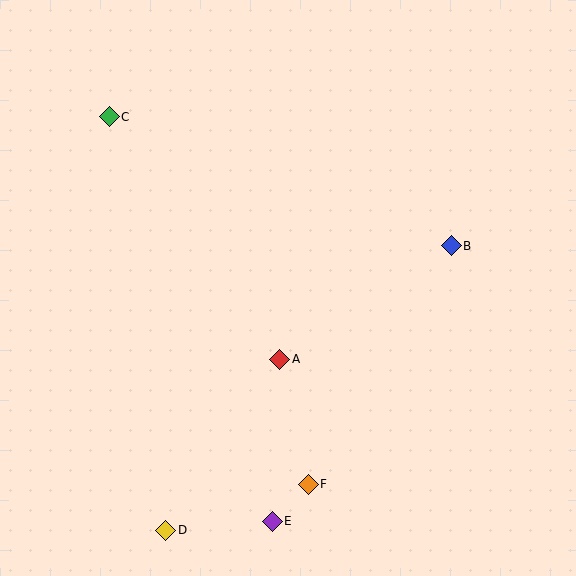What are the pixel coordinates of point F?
Point F is at (308, 484).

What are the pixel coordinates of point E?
Point E is at (272, 521).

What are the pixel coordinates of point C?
Point C is at (109, 117).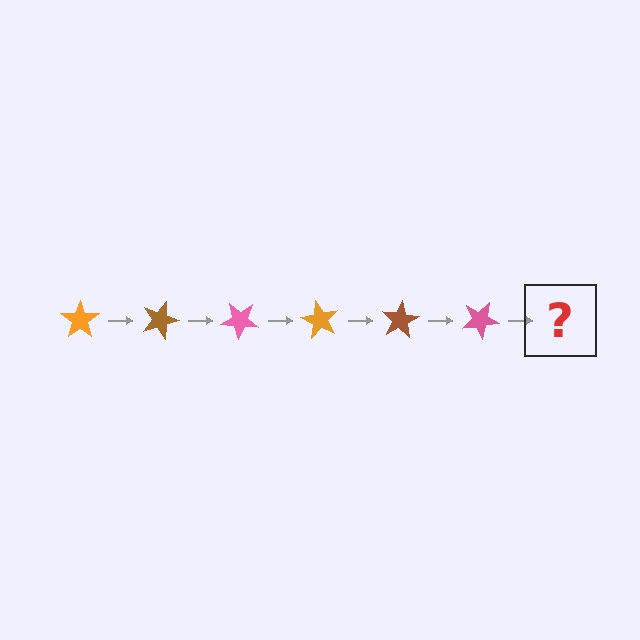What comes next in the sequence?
The next element should be an orange star, rotated 120 degrees from the start.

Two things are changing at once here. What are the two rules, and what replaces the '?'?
The two rules are that it rotates 20 degrees each step and the color cycles through orange, brown, and pink. The '?' should be an orange star, rotated 120 degrees from the start.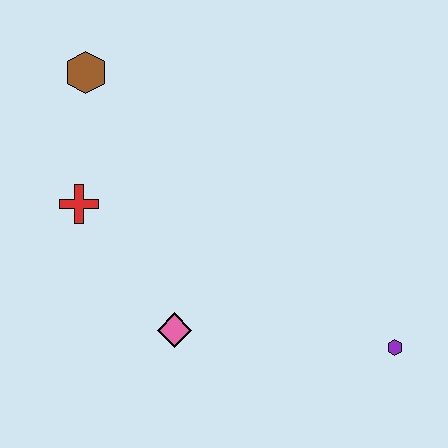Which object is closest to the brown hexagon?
The red cross is closest to the brown hexagon.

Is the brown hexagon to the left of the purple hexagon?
Yes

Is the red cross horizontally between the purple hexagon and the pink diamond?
No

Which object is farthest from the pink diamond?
The brown hexagon is farthest from the pink diamond.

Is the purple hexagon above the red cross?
No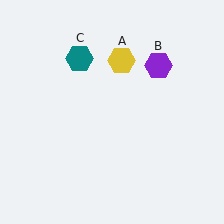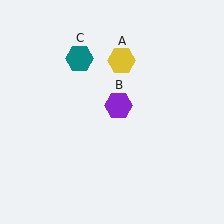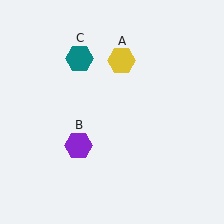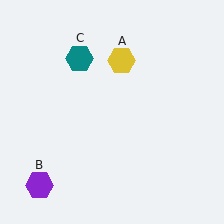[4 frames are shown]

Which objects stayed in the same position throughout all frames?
Yellow hexagon (object A) and teal hexagon (object C) remained stationary.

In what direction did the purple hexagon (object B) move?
The purple hexagon (object B) moved down and to the left.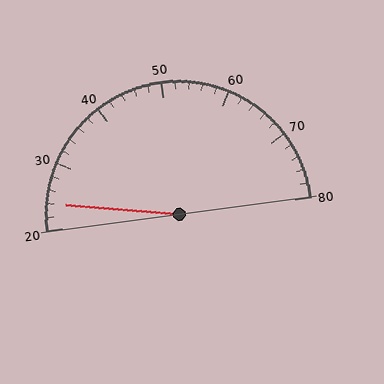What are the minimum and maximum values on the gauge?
The gauge ranges from 20 to 80.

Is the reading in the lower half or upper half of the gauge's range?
The reading is in the lower half of the range (20 to 80).